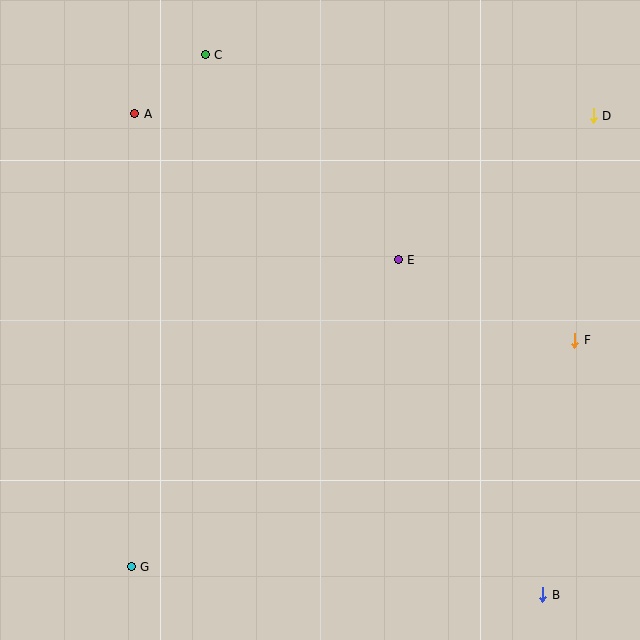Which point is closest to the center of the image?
Point E at (398, 260) is closest to the center.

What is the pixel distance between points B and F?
The distance between B and F is 257 pixels.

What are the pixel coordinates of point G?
Point G is at (131, 567).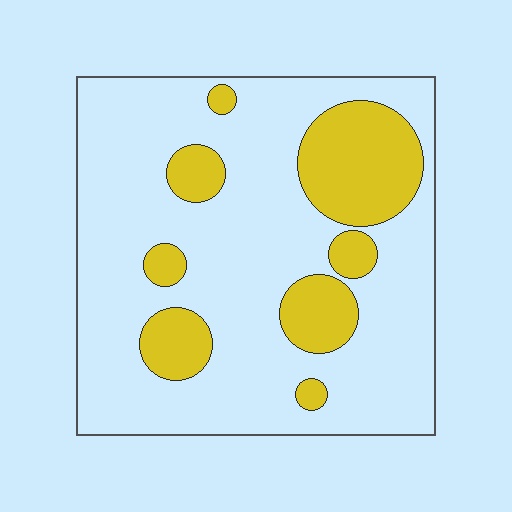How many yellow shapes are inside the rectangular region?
8.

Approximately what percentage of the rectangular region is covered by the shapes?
Approximately 25%.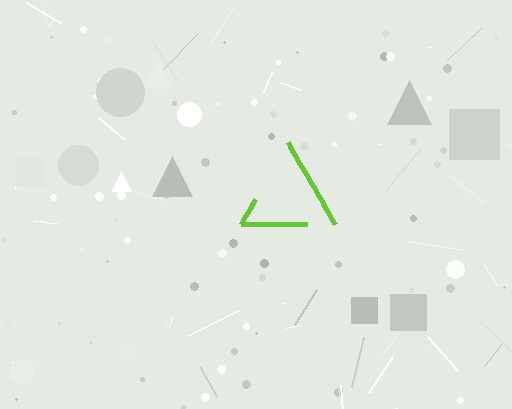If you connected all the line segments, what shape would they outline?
They would outline a triangle.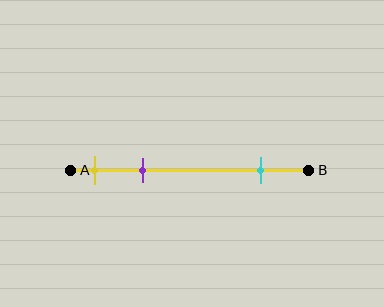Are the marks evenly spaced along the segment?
No, the marks are not evenly spaced.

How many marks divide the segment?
There are 3 marks dividing the segment.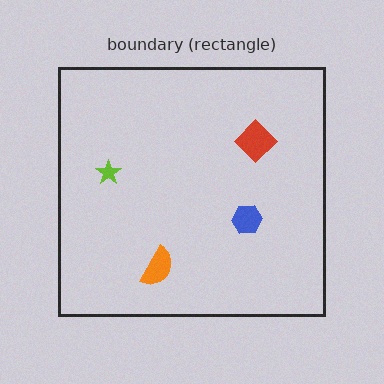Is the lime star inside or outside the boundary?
Inside.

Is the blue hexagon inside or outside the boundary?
Inside.